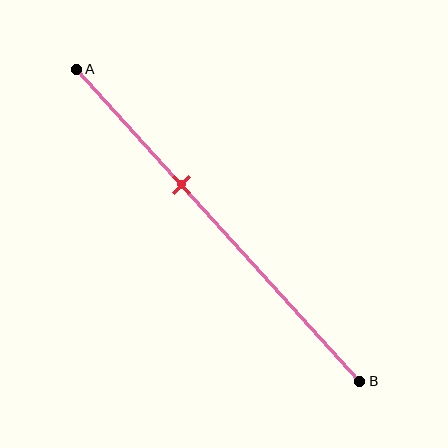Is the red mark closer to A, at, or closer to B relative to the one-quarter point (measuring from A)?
The red mark is closer to point B than the one-quarter point of segment AB.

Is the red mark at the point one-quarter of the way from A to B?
No, the mark is at about 35% from A, not at the 25% one-quarter point.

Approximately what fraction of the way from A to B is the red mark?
The red mark is approximately 35% of the way from A to B.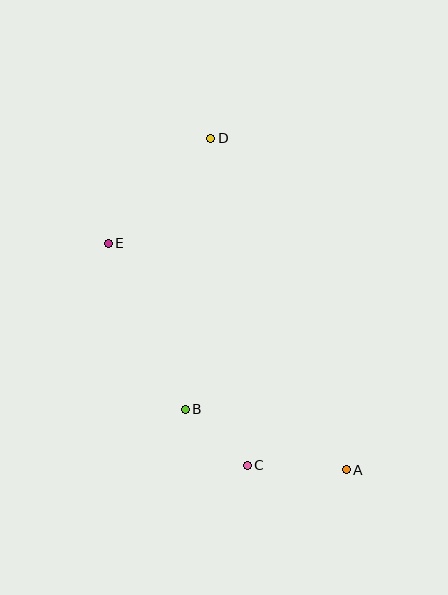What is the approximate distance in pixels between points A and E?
The distance between A and E is approximately 329 pixels.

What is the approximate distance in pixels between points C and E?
The distance between C and E is approximately 262 pixels.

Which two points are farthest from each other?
Points A and D are farthest from each other.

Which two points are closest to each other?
Points B and C are closest to each other.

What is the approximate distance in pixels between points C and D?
The distance between C and D is approximately 329 pixels.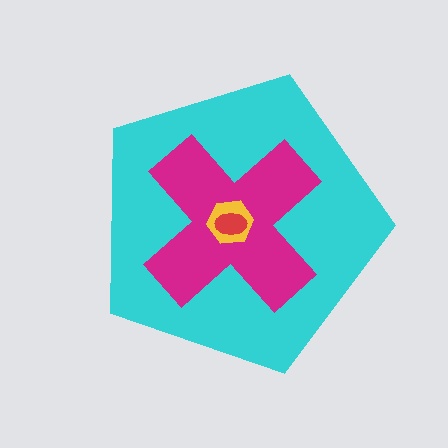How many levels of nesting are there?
4.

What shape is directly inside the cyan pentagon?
The magenta cross.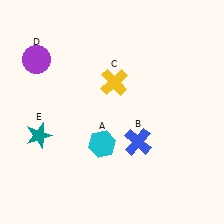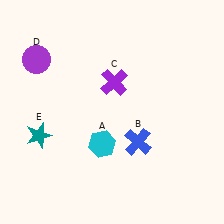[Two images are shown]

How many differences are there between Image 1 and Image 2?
There is 1 difference between the two images.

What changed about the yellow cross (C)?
In Image 1, C is yellow. In Image 2, it changed to purple.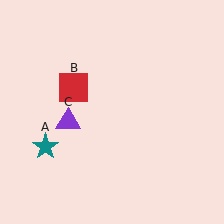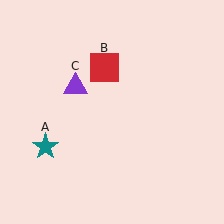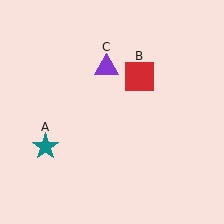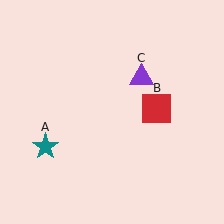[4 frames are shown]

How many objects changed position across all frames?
2 objects changed position: red square (object B), purple triangle (object C).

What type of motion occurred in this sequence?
The red square (object B), purple triangle (object C) rotated clockwise around the center of the scene.